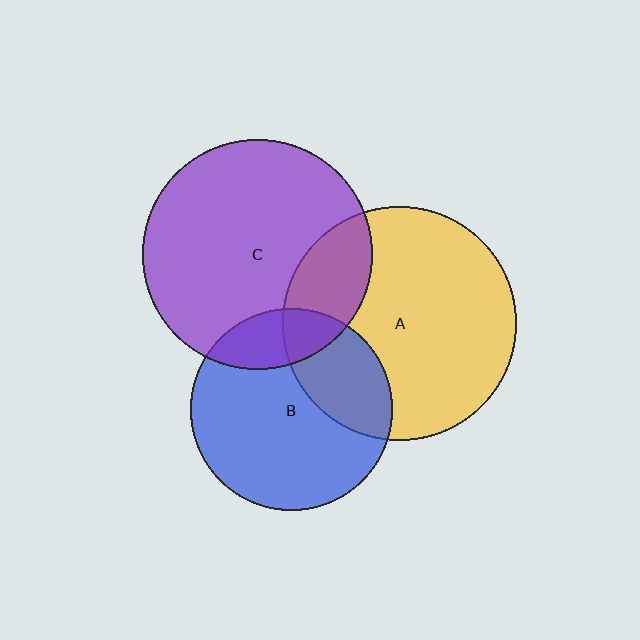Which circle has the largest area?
Circle A (yellow).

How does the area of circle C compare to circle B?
Approximately 1.3 times.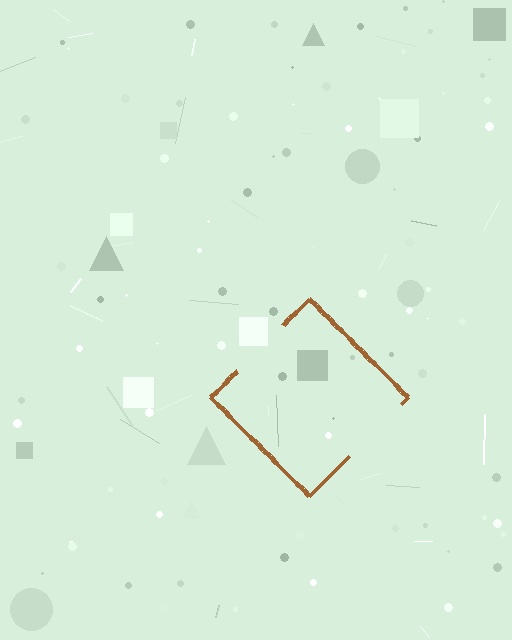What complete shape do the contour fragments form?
The contour fragments form a diamond.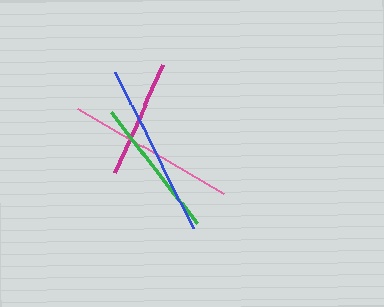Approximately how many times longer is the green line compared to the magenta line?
The green line is approximately 1.2 times the length of the magenta line.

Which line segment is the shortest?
The magenta line is the shortest at approximately 118 pixels.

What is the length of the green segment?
The green segment is approximately 140 pixels long.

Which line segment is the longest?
The blue line is the longest at approximately 174 pixels.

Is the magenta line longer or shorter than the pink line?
The pink line is longer than the magenta line.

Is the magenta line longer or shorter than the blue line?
The blue line is longer than the magenta line.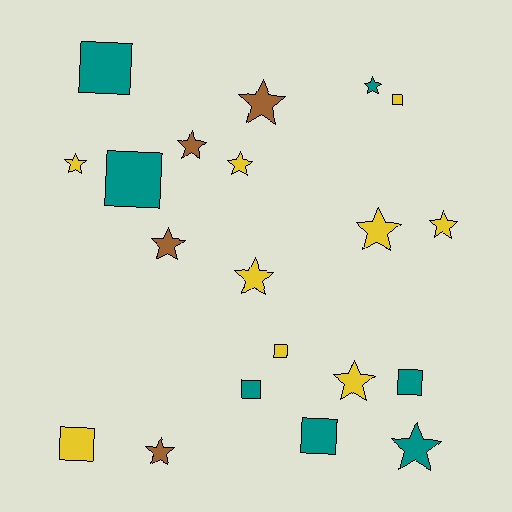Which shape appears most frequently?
Star, with 12 objects.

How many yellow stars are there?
There are 6 yellow stars.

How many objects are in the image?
There are 20 objects.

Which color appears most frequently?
Yellow, with 9 objects.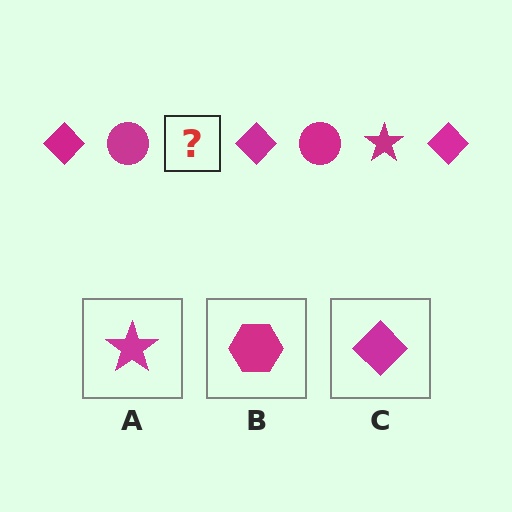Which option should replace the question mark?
Option A.